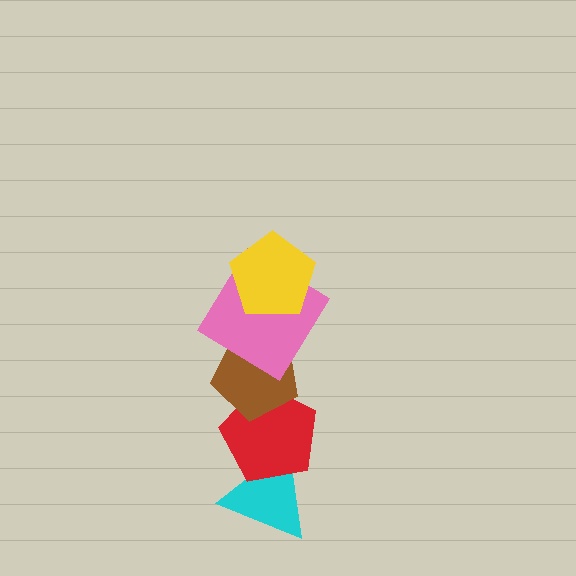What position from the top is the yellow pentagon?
The yellow pentagon is 1st from the top.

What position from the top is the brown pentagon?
The brown pentagon is 3rd from the top.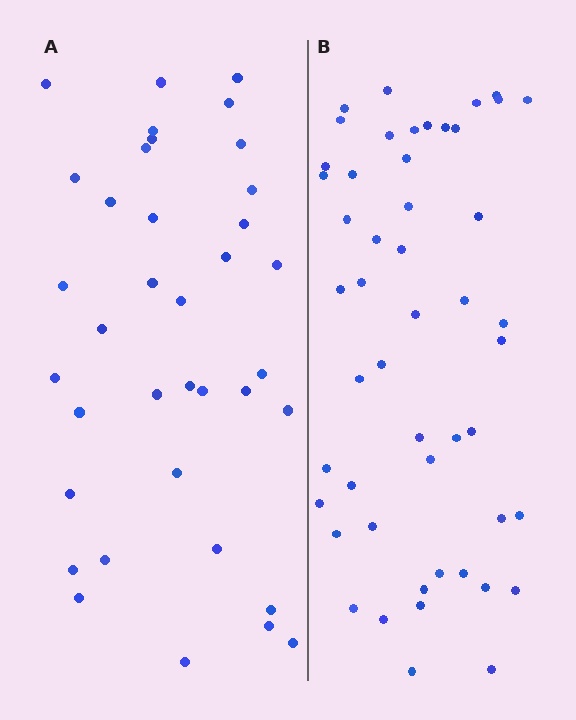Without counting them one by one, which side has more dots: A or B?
Region B (the right region) has more dots.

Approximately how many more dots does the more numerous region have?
Region B has approximately 15 more dots than region A.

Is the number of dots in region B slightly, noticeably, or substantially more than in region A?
Region B has noticeably more, but not dramatically so. The ratio is roughly 1.4 to 1.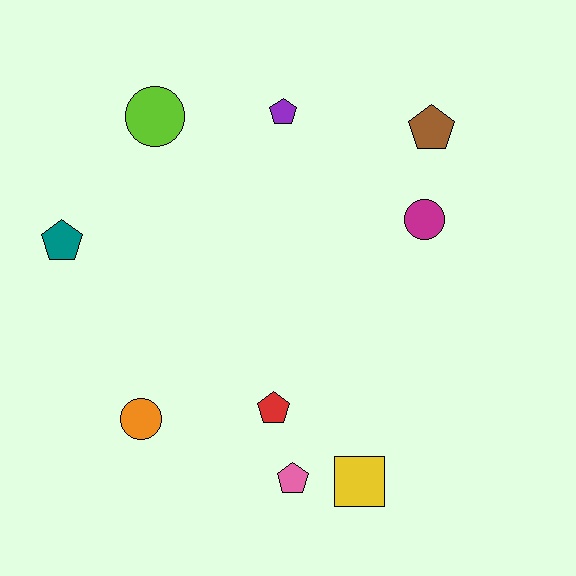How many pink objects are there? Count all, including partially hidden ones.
There is 1 pink object.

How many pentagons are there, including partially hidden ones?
There are 5 pentagons.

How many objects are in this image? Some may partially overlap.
There are 9 objects.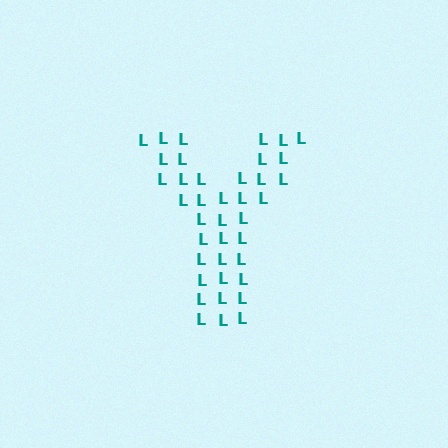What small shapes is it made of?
It is made of small letter L's.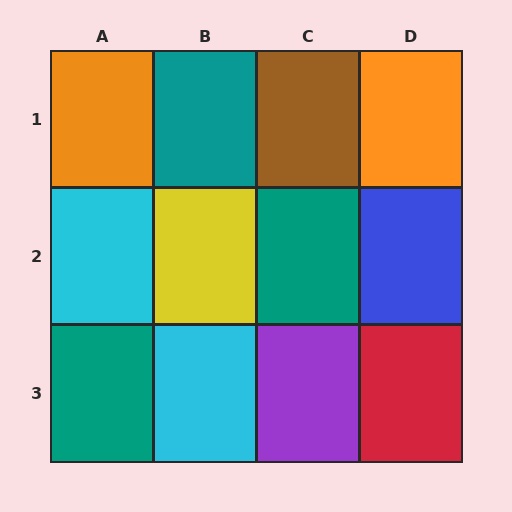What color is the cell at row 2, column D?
Blue.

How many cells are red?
1 cell is red.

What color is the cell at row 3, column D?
Red.